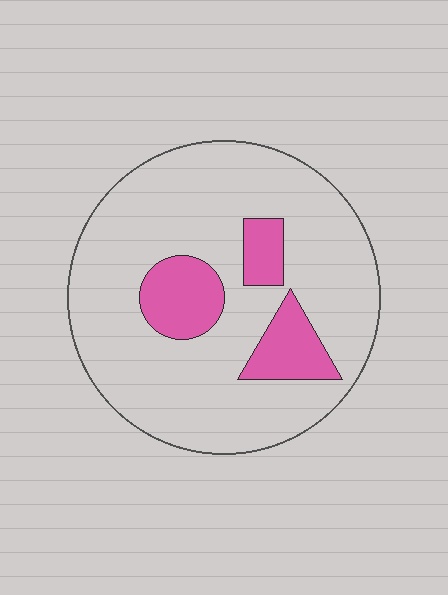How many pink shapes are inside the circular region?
3.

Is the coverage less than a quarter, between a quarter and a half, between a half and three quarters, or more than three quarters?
Less than a quarter.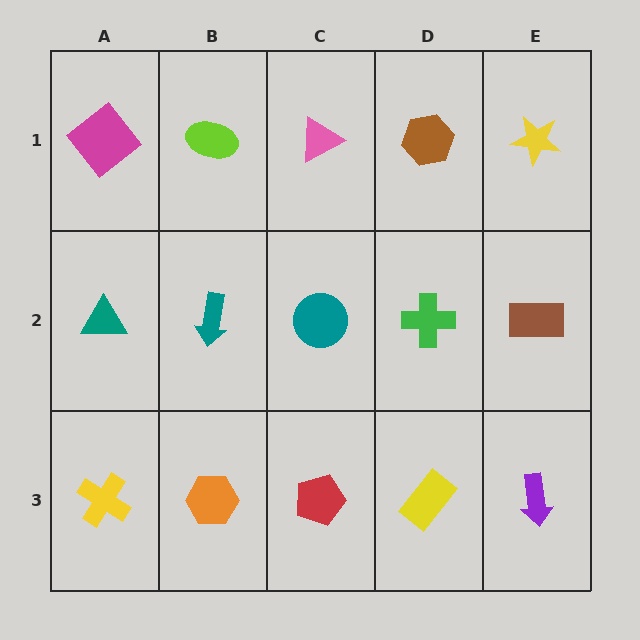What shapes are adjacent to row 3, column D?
A green cross (row 2, column D), a red pentagon (row 3, column C), a purple arrow (row 3, column E).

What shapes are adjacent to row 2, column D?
A brown hexagon (row 1, column D), a yellow rectangle (row 3, column D), a teal circle (row 2, column C), a brown rectangle (row 2, column E).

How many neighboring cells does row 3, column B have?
3.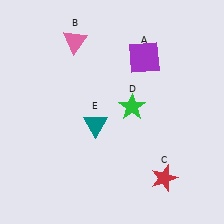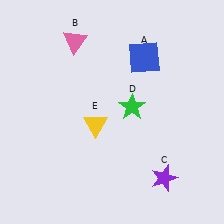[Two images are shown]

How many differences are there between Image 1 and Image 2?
There are 3 differences between the two images.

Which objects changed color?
A changed from purple to blue. C changed from red to purple. E changed from teal to yellow.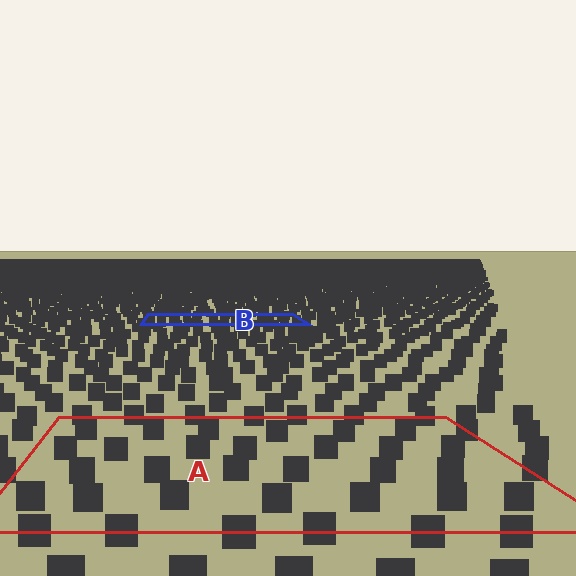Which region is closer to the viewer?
Region A is closer. The texture elements there are larger and more spread out.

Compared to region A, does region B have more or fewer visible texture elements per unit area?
Region B has more texture elements per unit area — they are packed more densely because it is farther away.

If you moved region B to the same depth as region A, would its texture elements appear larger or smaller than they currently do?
They would appear larger. At a closer depth, the same texture elements are projected at a bigger on-screen size.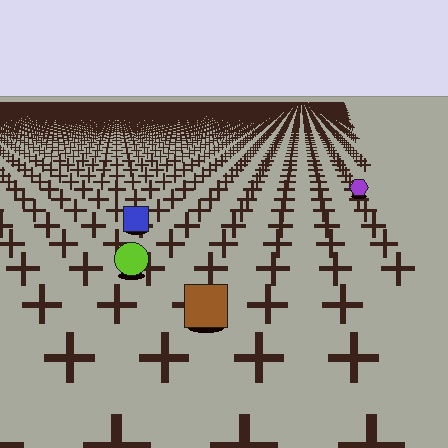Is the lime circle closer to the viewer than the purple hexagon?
Yes. The lime circle is closer — you can tell from the texture gradient: the ground texture is coarser near it.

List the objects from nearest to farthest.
From nearest to farthest: the brown square, the lime circle, the blue square, the purple hexagon.